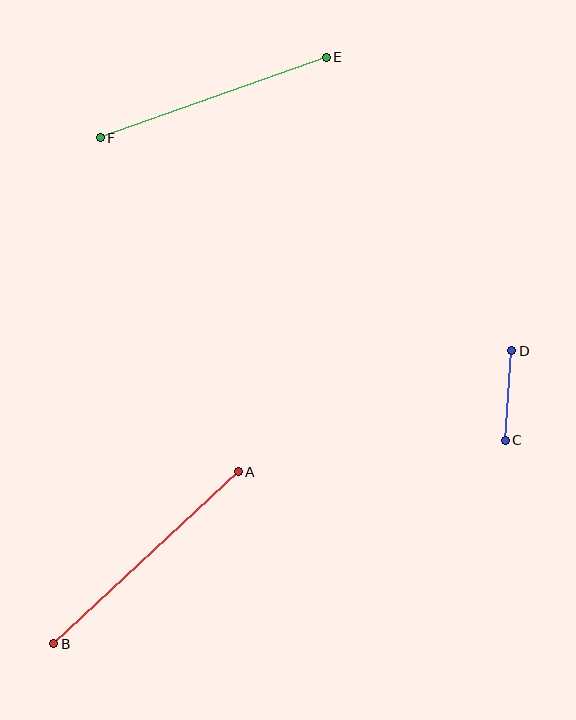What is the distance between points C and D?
The distance is approximately 90 pixels.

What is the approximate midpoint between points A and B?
The midpoint is at approximately (146, 558) pixels.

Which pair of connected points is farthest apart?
Points A and B are farthest apart.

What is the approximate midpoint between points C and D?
The midpoint is at approximately (509, 395) pixels.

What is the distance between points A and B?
The distance is approximately 253 pixels.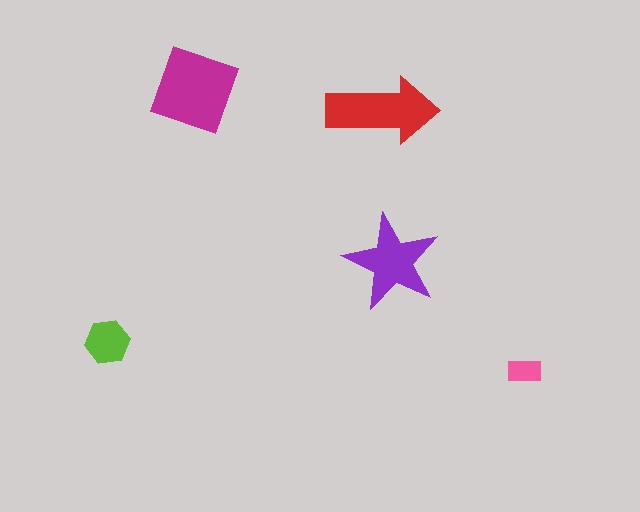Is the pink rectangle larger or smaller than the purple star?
Smaller.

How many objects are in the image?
There are 5 objects in the image.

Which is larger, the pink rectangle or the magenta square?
The magenta square.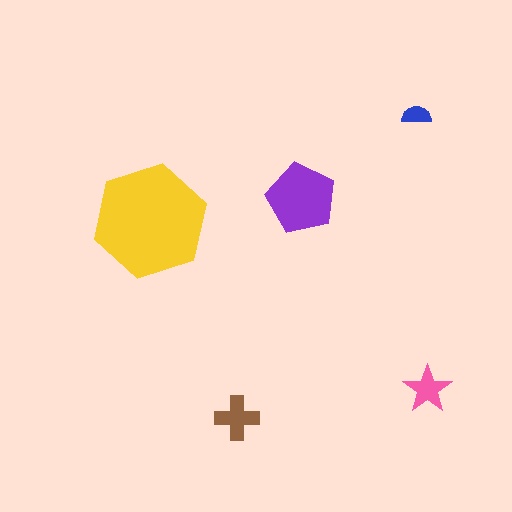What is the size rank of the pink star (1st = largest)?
4th.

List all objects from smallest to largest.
The blue semicircle, the pink star, the brown cross, the purple pentagon, the yellow hexagon.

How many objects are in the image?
There are 5 objects in the image.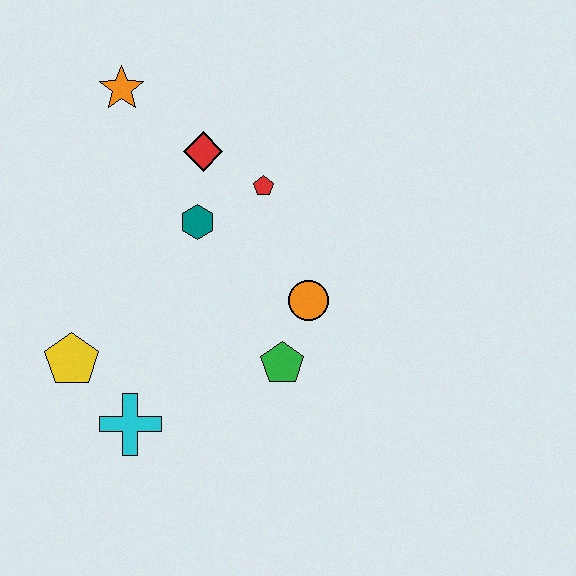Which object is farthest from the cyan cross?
The orange star is farthest from the cyan cross.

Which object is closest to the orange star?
The red diamond is closest to the orange star.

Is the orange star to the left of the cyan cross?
Yes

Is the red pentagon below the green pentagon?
No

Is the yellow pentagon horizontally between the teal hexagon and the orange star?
No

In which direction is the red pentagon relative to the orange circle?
The red pentagon is above the orange circle.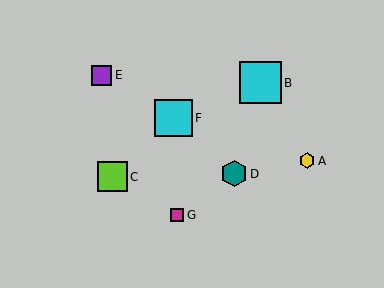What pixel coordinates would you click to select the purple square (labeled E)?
Click at (102, 75) to select the purple square E.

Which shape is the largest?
The cyan square (labeled B) is the largest.